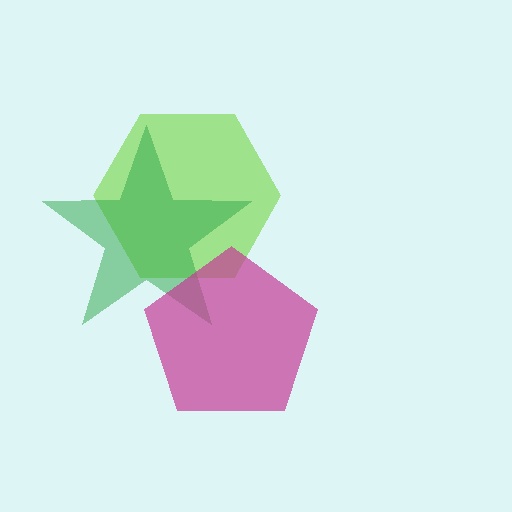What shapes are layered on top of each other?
The layered shapes are: a lime hexagon, a green star, a magenta pentagon.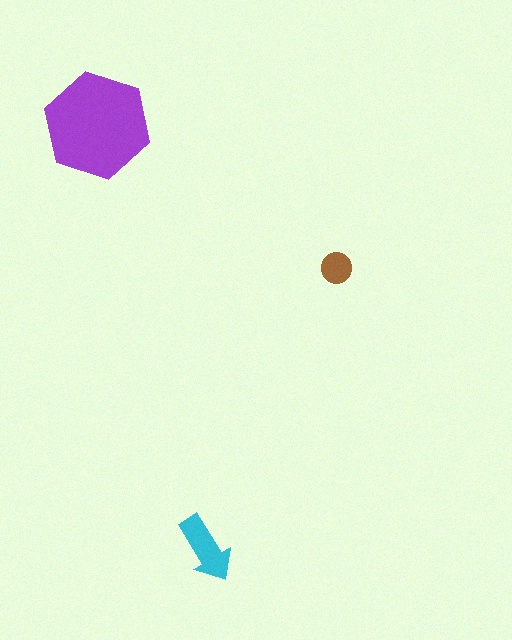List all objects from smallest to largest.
The brown circle, the cyan arrow, the purple hexagon.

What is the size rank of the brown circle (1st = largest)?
3rd.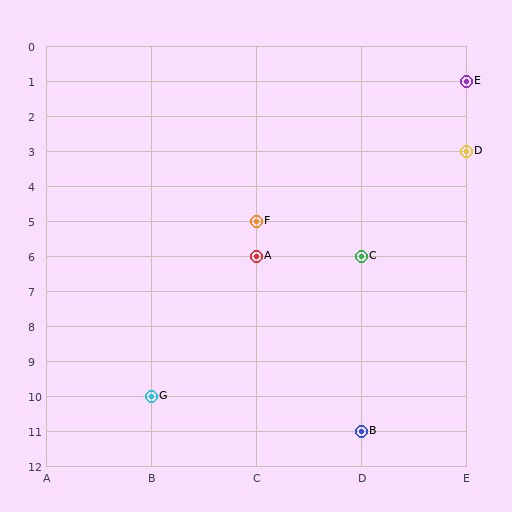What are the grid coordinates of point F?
Point F is at grid coordinates (C, 5).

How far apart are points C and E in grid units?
Points C and E are 1 column and 5 rows apart (about 5.1 grid units diagonally).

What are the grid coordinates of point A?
Point A is at grid coordinates (C, 6).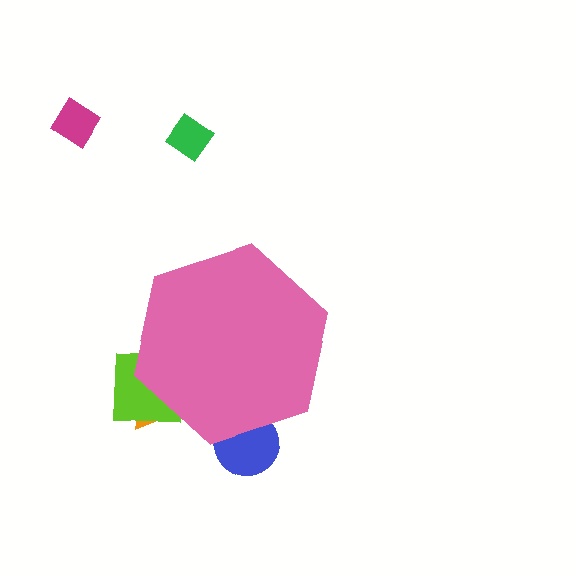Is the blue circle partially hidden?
Yes, the blue circle is partially hidden behind the pink hexagon.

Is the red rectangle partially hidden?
Yes, the red rectangle is partially hidden behind the pink hexagon.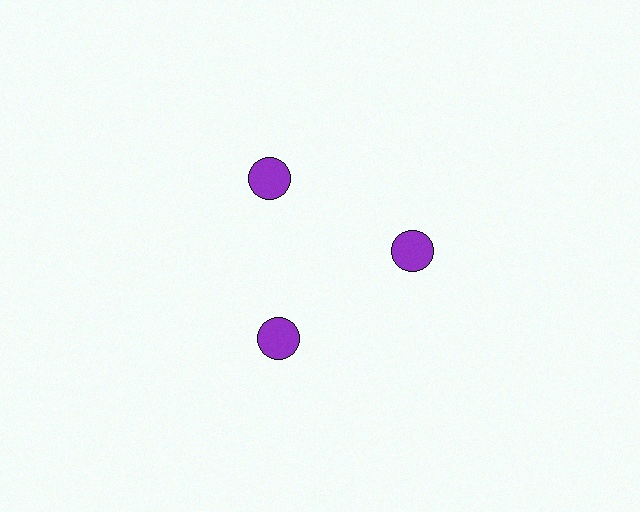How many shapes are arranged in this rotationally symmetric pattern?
There are 3 shapes, arranged in 3 groups of 1.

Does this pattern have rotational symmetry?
Yes, this pattern has 3-fold rotational symmetry. It looks the same after rotating 120 degrees around the center.